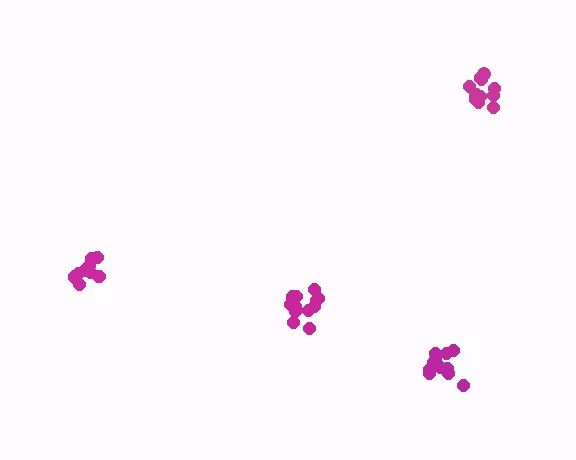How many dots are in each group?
Group 1: 12 dots, Group 2: 10 dots, Group 3: 11 dots, Group 4: 13 dots (46 total).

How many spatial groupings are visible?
There are 4 spatial groupings.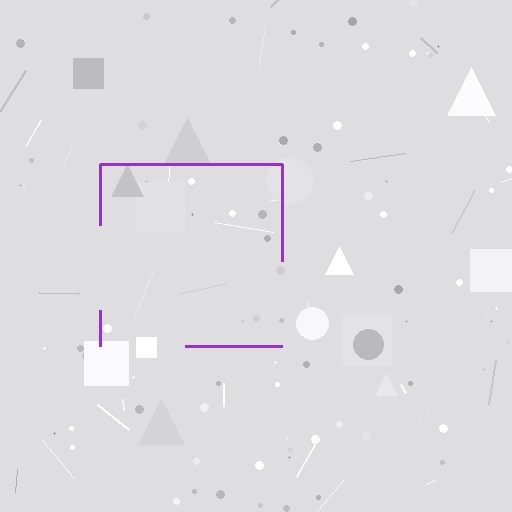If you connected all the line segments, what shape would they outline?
They would outline a square.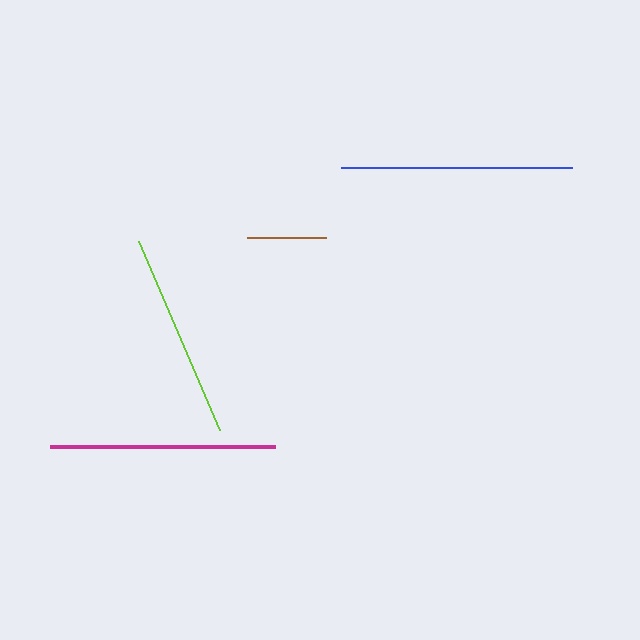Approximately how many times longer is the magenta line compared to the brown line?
The magenta line is approximately 2.8 times the length of the brown line.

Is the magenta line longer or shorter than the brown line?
The magenta line is longer than the brown line.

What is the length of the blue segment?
The blue segment is approximately 230 pixels long.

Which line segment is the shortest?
The brown line is the shortest at approximately 79 pixels.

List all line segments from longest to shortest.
From longest to shortest: blue, magenta, lime, brown.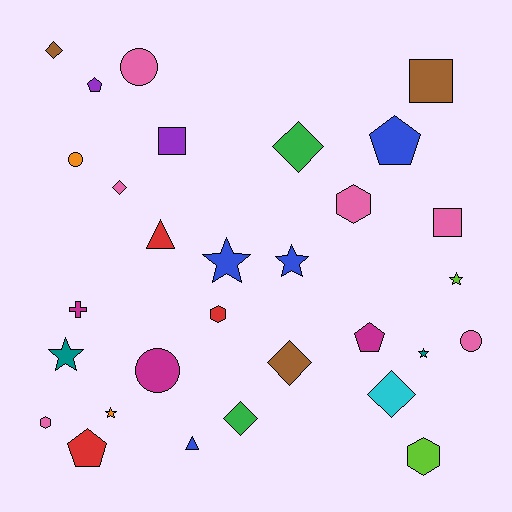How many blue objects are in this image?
There are 4 blue objects.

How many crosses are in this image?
There is 1 cross.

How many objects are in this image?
There are 30 objects.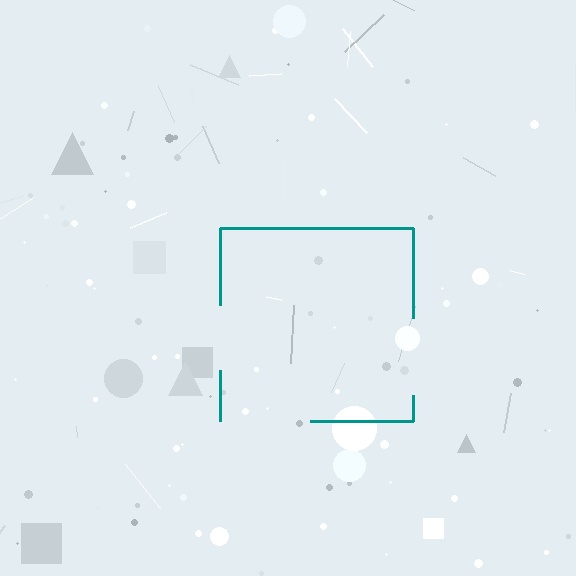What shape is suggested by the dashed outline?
The dashed outline suggests a square.